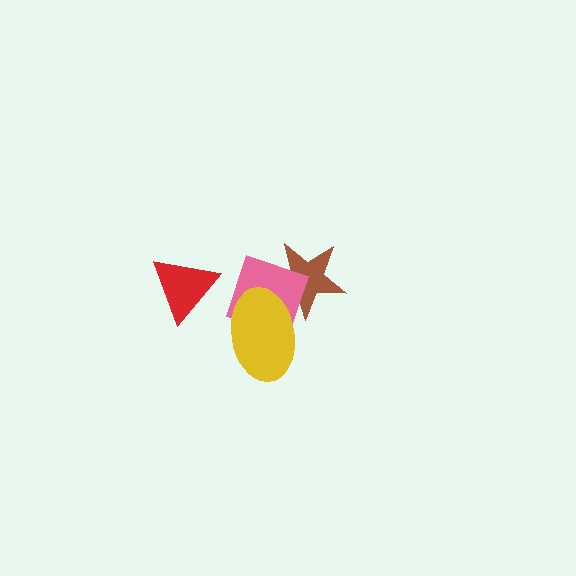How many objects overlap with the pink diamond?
2 objects overlap with the pink diamond.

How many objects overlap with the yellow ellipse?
2 objects overlap with the yellow ellipse.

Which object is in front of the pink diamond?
The yellow ellipse is in front of the pink diamond.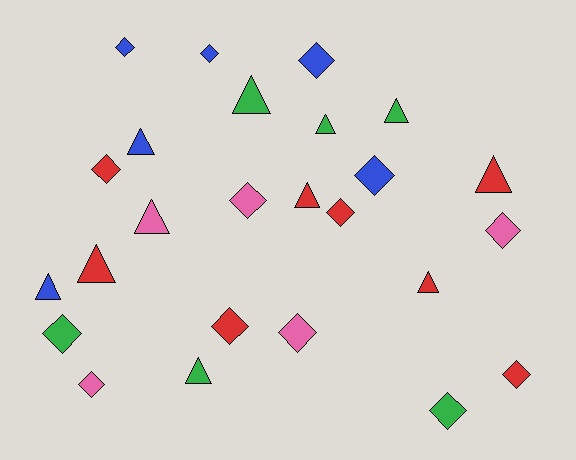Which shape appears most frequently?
Diamond, with 14 objects.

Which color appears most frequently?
Red, with 8 objects.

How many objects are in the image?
There are 25 objects.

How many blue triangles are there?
There are 2 blue triangles.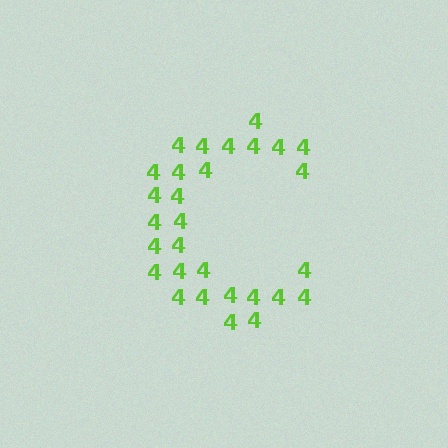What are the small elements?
The small elements are digit 4's.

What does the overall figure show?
The overall figure shows the letter C.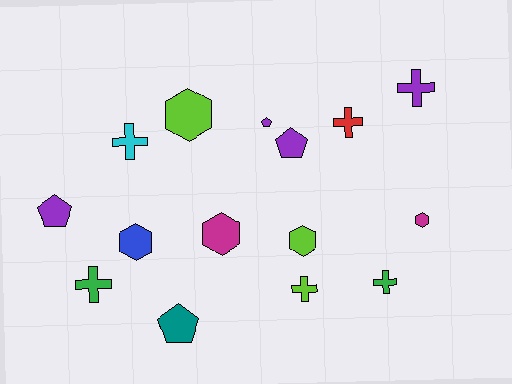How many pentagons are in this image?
There are 4 pentagons.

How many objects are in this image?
There are 15 objects.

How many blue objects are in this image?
There is 1 blue object.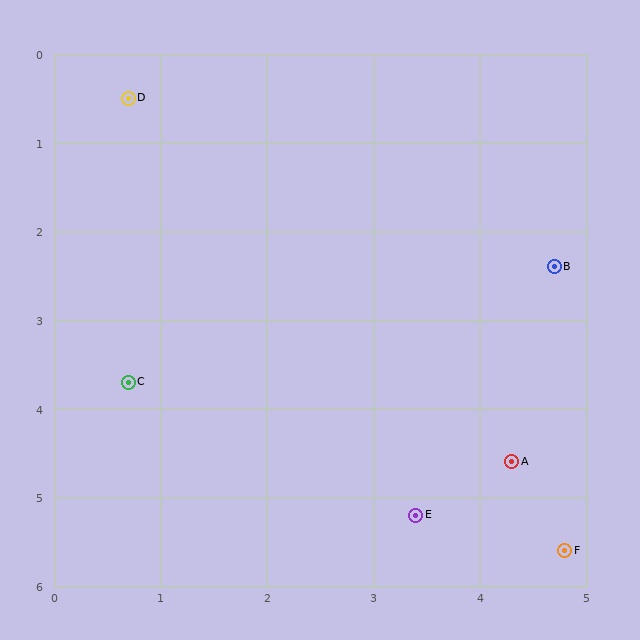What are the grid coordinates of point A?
Point A is at approximately (4.3, 4.6).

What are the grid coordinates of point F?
Point F is at approximately (4.8, 5.6).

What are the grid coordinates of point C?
Point C is at approximately (0.7, 3.7).